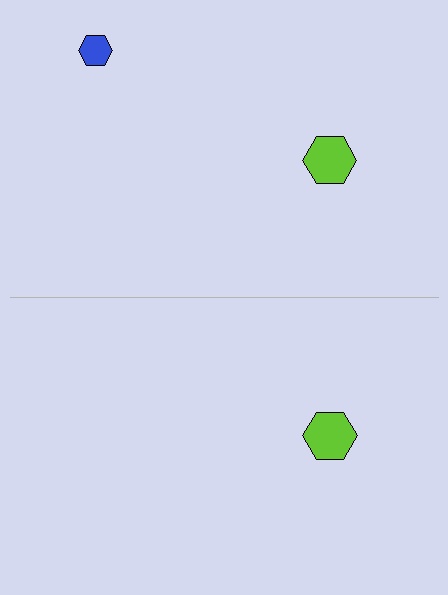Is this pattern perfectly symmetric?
No, the pattern is not perfectly symmetric. A blue hexagon is missing from the bottom side.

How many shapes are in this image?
There are 3 shapes in this image.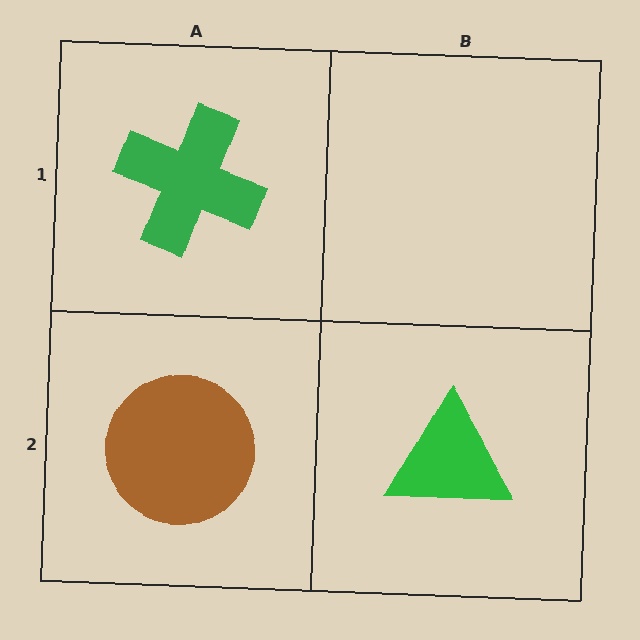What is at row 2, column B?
A green triangle.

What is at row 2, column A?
A brown circle.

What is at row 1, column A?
A green cross.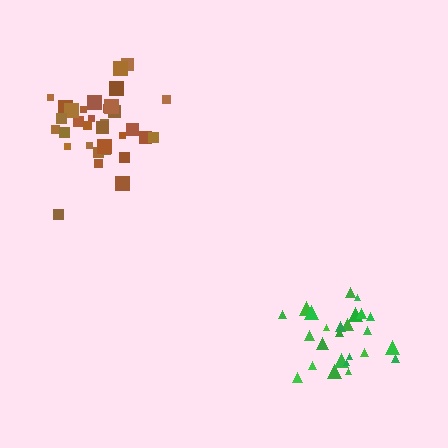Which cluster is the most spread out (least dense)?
Brown.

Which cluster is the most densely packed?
Green.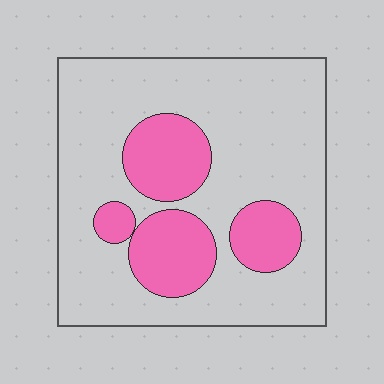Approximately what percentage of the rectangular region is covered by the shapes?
Approximately 25%.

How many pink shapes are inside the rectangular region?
4.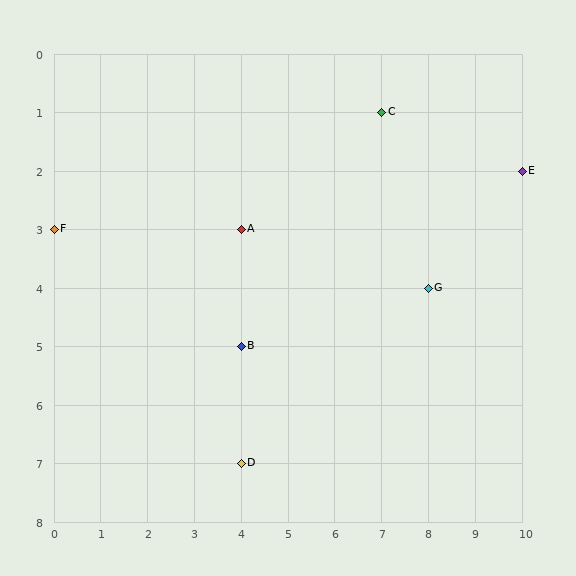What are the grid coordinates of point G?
Point G is at grid coordinates (8, 4).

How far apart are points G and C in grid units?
Points G and C are 1 column and 3 rows apart (about 3.2 grid units diagonally).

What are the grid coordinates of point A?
Point A is at grid coordinates (4, 3).